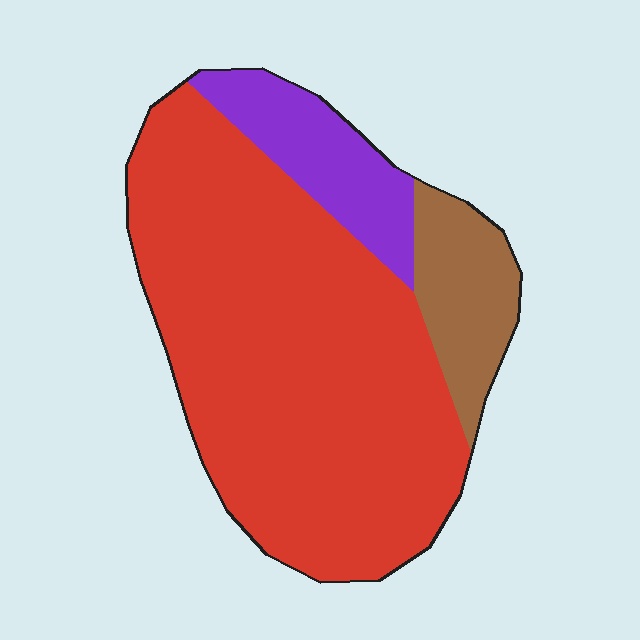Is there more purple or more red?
Red.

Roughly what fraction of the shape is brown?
Brown takes up about one eighth (1/8) of the shape.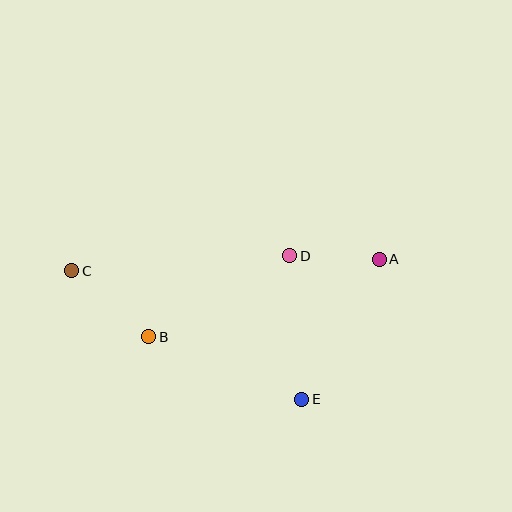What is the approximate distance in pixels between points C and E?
The distance between C and E is approximately 263 pixels.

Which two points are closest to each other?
Points A and D are closest to each other.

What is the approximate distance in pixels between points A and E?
The distance between A and E is approximately 160 pixels.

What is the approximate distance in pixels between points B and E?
The distance between B and E is approximately 165 pixels.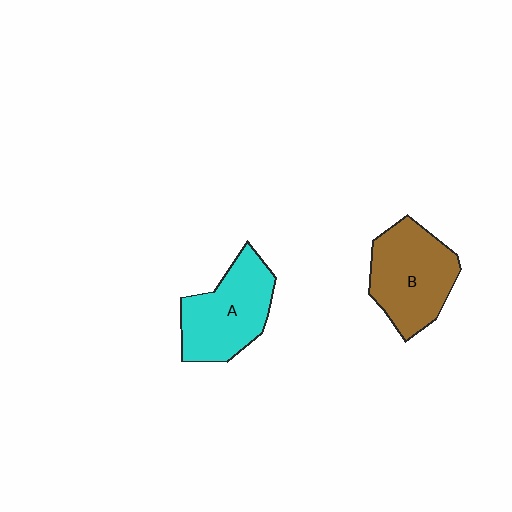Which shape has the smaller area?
Shape A (cyan).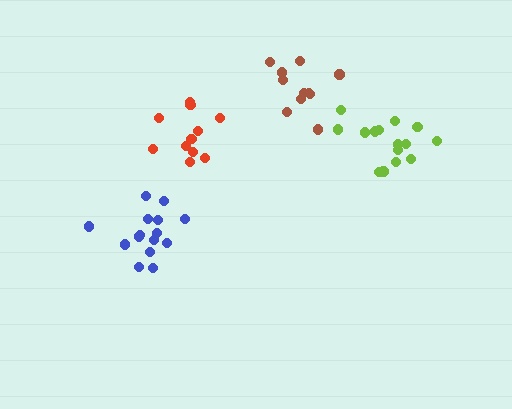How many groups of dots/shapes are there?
There are 4 groups.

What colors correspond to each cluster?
The clusters are colored: blue, red, lime, brown.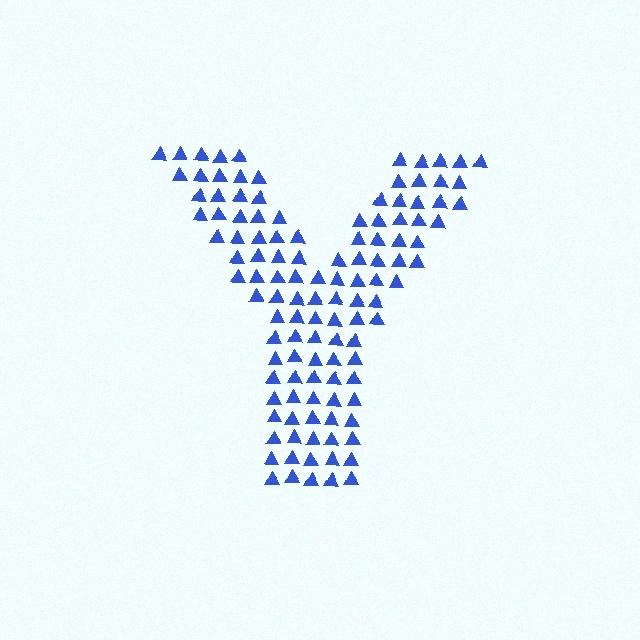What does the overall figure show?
The overall figure shows the letter Y.